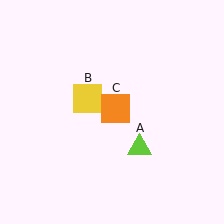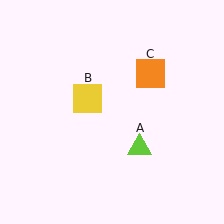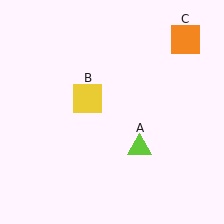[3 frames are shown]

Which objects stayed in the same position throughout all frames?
Lime triangle (object A) and yellow square (object B) remained stationary.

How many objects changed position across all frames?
1 object changed position: orange square (object C).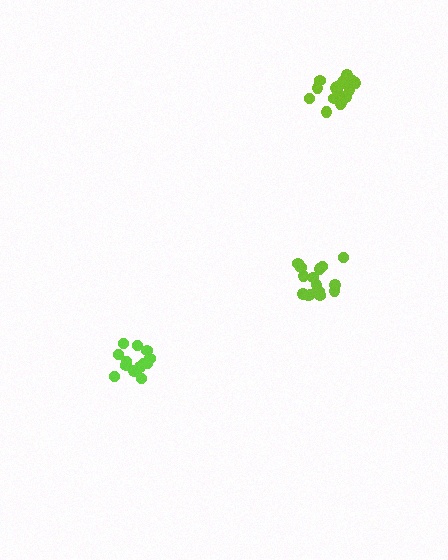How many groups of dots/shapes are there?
There are 3 groups.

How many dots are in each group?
Group 1: 14 dots, Group 2: 17 dots, Group 3: 15 dots (46 total).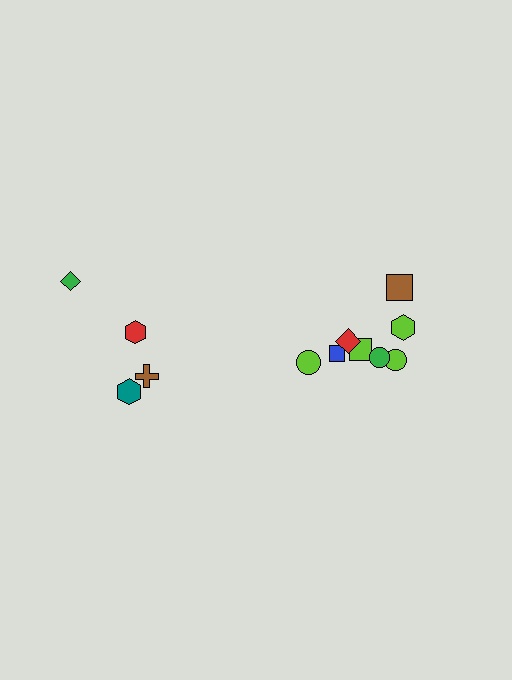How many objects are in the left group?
There are 4 objects.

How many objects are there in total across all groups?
There are 12 objects.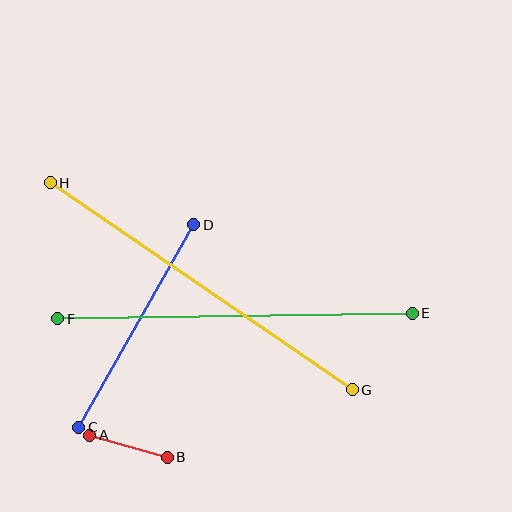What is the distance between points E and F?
The distance is approximately 355 pixels.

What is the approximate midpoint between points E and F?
The midpoint is at approximately (235, 316) pixels.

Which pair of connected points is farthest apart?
Points G and H are farthest apart.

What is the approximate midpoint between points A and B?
The midpoint is at approximately (128, 446) pixels.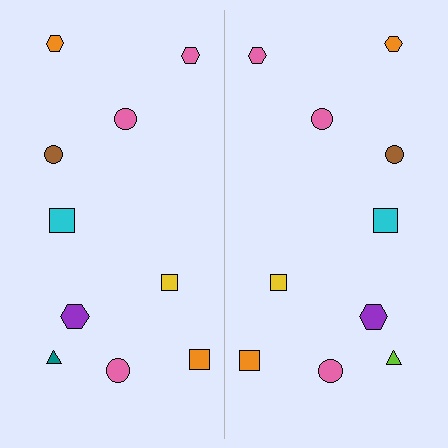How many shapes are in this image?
There are 20 shapes in this image.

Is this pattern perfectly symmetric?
No, the pattern is not perfectly symmetric. The lime triangle on the right side breaks the symmetry — its mirror counterpart is teal.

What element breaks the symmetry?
The lime triangle on the right side breaks the symmetry — its mirror counterpart is teal.